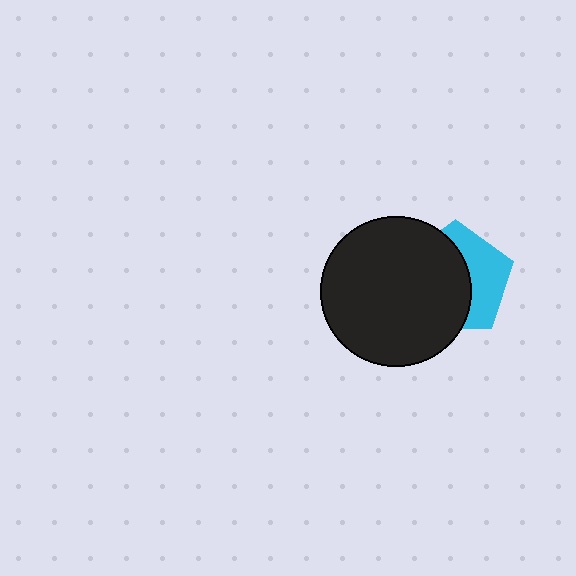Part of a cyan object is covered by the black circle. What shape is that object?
It is a pentagon.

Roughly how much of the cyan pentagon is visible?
A small part of it is visible (roughly 41%).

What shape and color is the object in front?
The object in front is a black circle.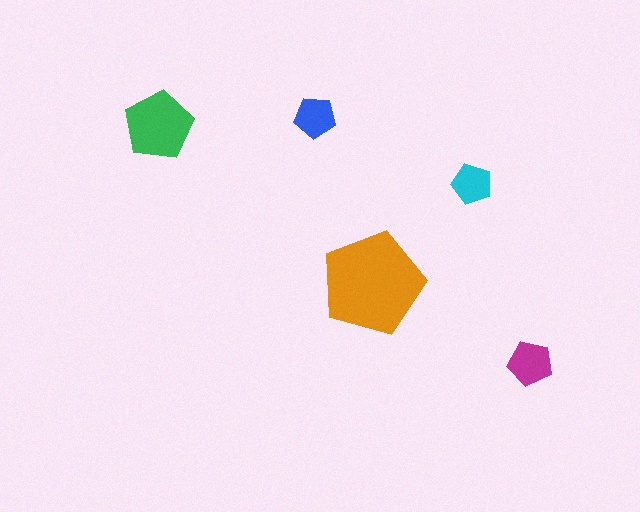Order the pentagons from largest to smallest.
the orange one, the green one, the magenta one, the blue one, the cyan one.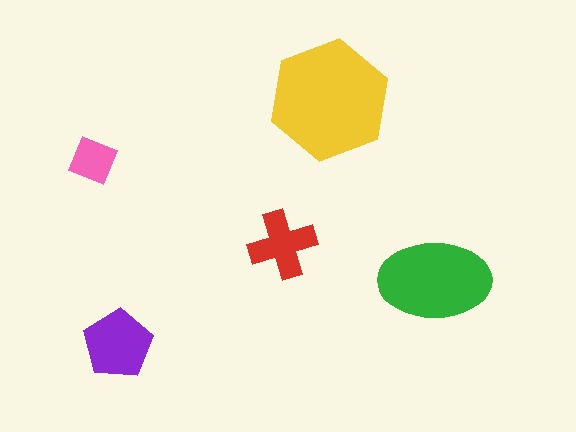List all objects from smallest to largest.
The pink square, the red cross, the purple pentagon, the green ellipse, the yellow hexagon.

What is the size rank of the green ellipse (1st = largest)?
2nd.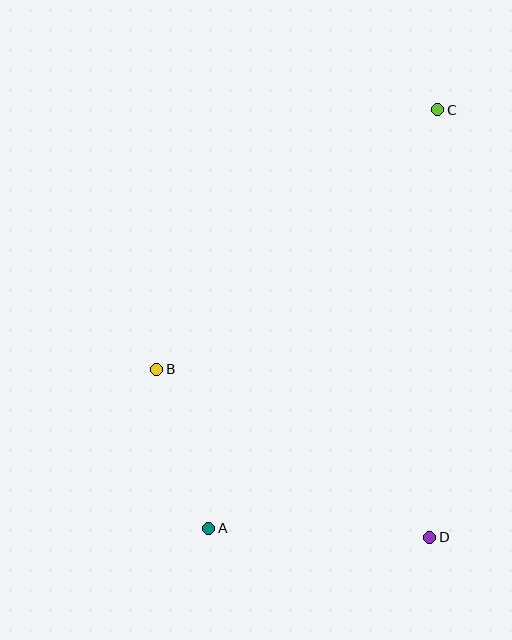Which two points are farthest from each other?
Points A and C are farthest from each other.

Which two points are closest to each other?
Points A and B are closest to each other.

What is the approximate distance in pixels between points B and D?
The distance between B and D is approximately 321 pixels.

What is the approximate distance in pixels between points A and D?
The distance between A and D is approximately 221 pixels.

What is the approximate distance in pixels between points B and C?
The distance between B and C is approximately 382 pixels.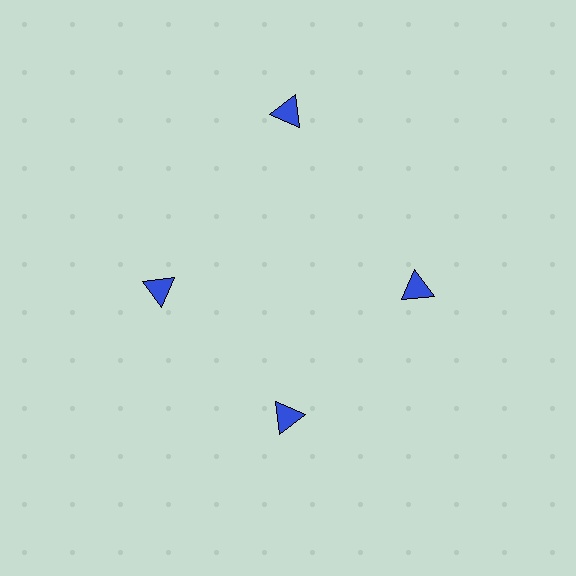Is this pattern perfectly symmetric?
No. The 4 blue triangles are arranged in a ring, but one element near the 12 o'clock position is pushed outward from the center, breaking the 4-fold rotational symmetry.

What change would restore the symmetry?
The symmetry would be restored by moving it inward, back onto the ring so that all 4 triangles sit at equal angles and equal distance from the center.